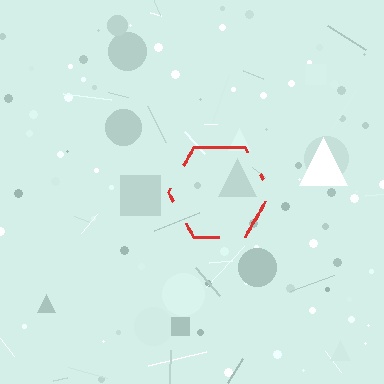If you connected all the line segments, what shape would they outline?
They would outline a hexagon.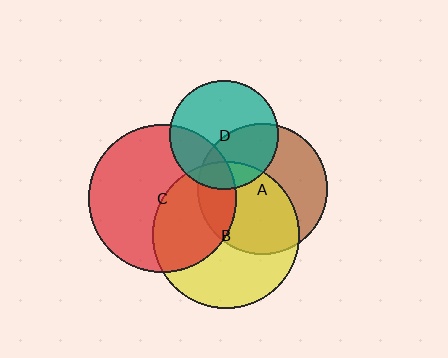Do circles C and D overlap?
Yes.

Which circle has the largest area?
Circle C (red).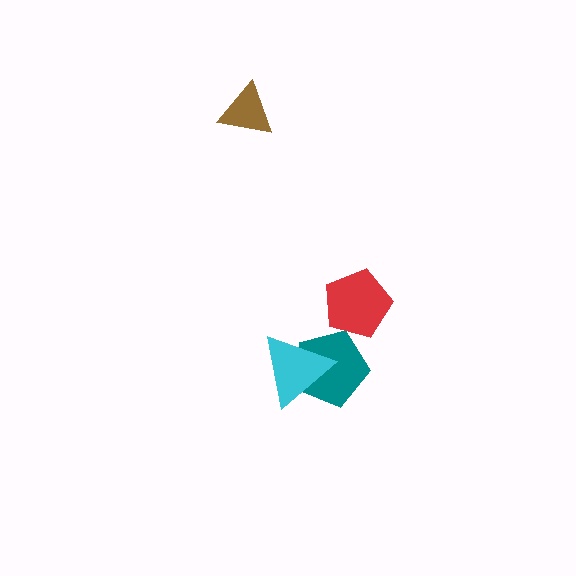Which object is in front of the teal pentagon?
The cyan triangle is in front of the teal pentagon.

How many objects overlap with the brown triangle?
0 objects overlap with the brown triangle.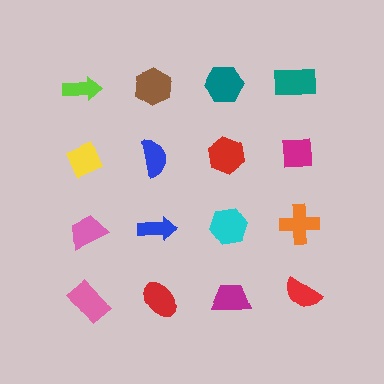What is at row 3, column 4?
An orange cross.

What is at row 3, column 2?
A blue arrow.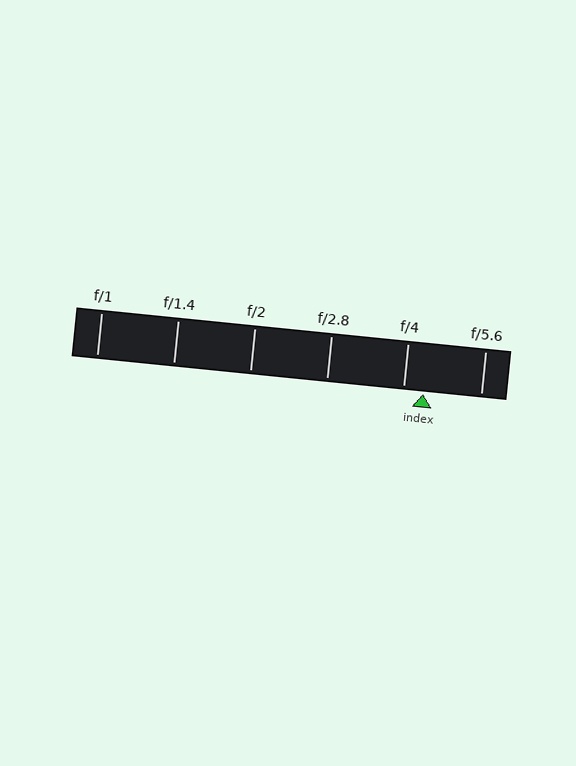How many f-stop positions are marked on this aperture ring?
There are 6 f-stop positions marked.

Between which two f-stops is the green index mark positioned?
The index mark is between f/4 and f/5.6.